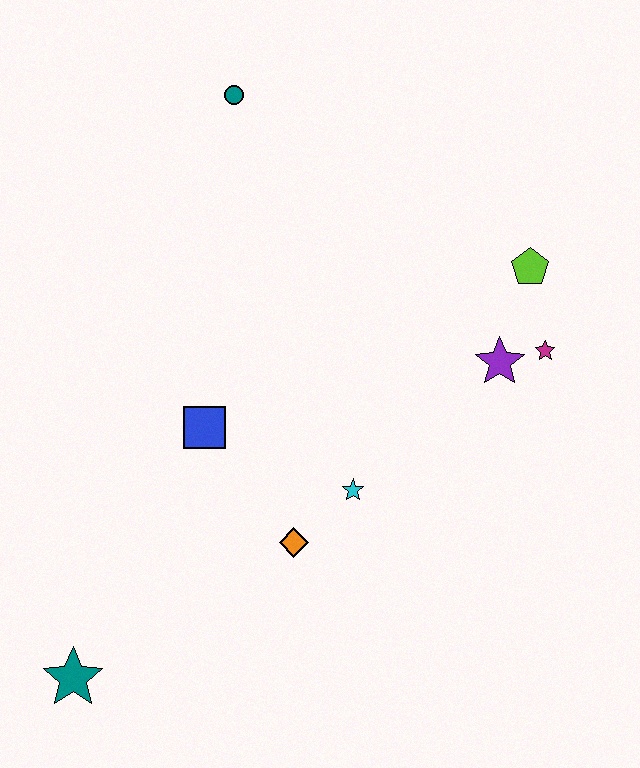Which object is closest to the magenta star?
The purple star is closest to the magenta star.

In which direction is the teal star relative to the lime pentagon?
The teal star is to the left of the lime pentagon.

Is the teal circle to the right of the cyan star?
No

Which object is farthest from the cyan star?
The teal circle is farthest from the cyan star.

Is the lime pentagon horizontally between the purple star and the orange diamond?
No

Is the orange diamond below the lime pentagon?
Yes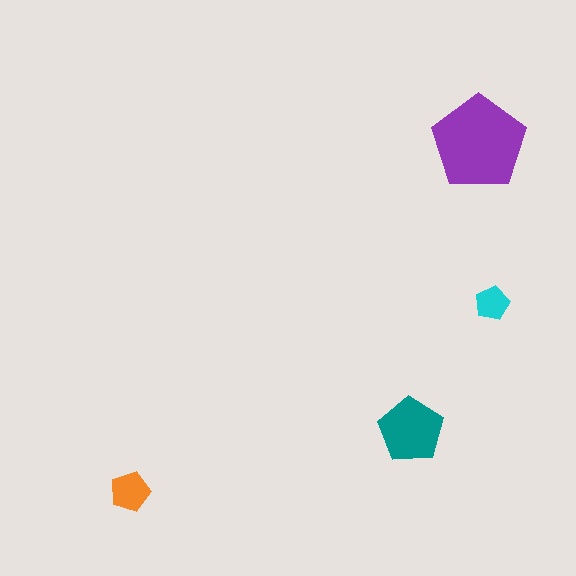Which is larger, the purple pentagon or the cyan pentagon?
The purple one.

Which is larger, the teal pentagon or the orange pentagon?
The teal one.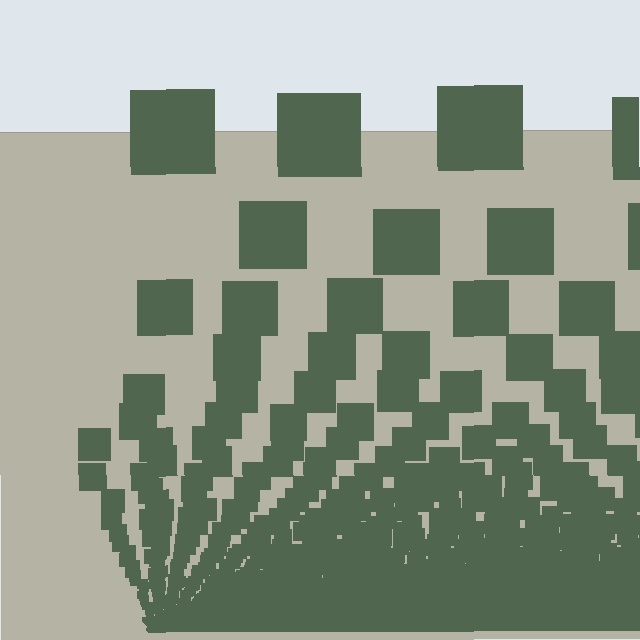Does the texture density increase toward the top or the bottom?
Density increases toward the bottom.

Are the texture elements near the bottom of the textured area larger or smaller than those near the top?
Smaller. The gradient is inverted — elements near the bottom are smaller and denser.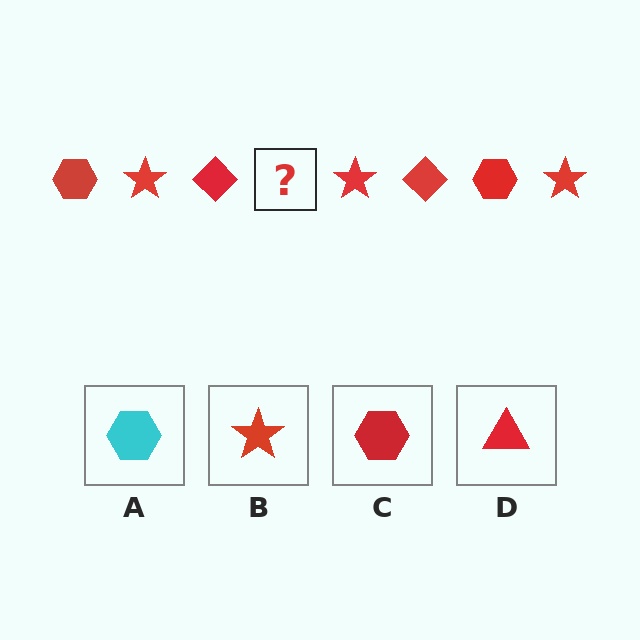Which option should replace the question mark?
Option C.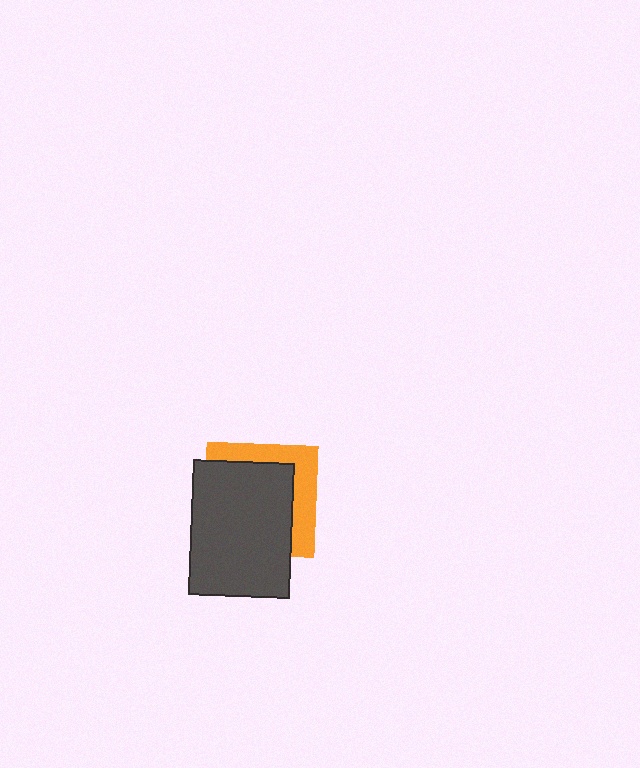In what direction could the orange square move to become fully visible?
The orange square could move toward the upper-right. That would shift it out from behind the dark gray rectangle entirely.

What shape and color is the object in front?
The object in front is a dark gray rectangle.